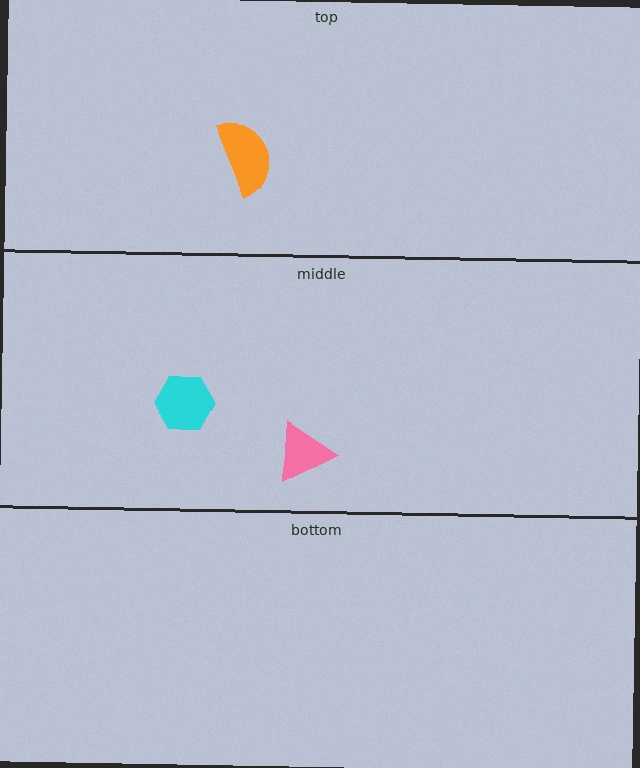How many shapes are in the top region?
1.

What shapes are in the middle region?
The pink triangle, the cyan hexagon.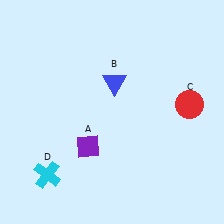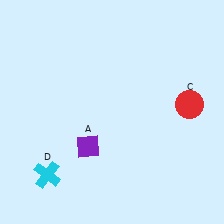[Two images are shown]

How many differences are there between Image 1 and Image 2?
There is 1 difference between the two images.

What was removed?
The blue triangle (B) was removed in Image 2.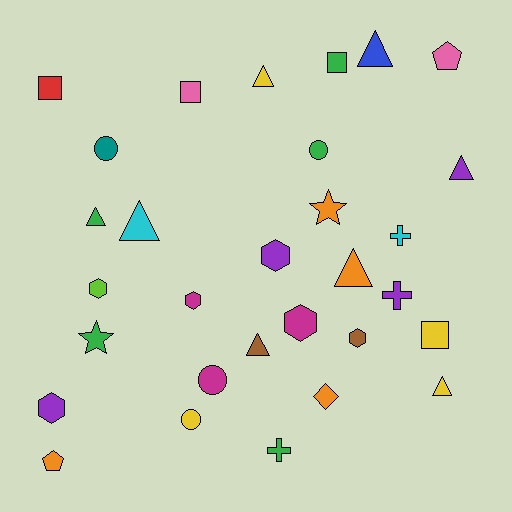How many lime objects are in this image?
There is 1 lime object.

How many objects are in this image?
There are 30 objects.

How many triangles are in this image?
There are 8 triangles.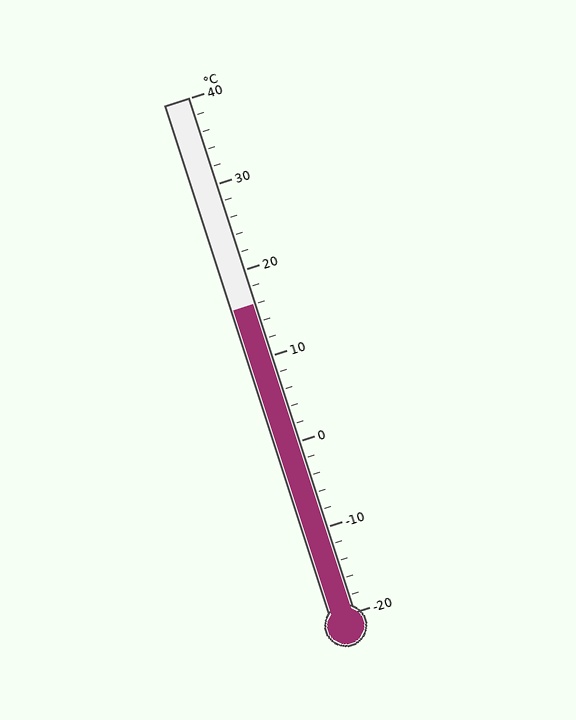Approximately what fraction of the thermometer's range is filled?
The thermometer is filled to approximately 60% of its range.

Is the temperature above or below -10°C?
The temperature is above -10°C.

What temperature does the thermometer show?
The thermometer shows approximately 16°C.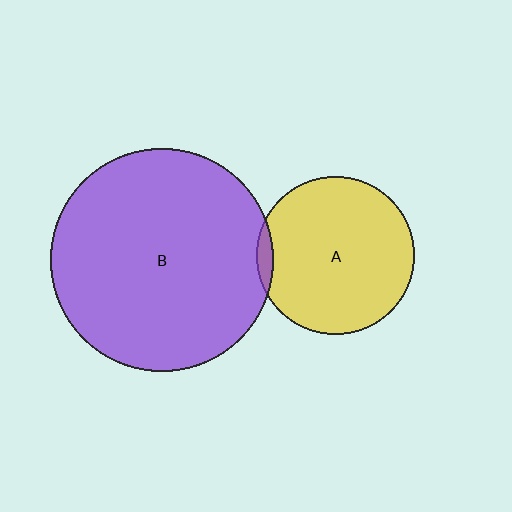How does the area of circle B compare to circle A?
Approximately 2.0 times.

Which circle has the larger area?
Circle B (purple).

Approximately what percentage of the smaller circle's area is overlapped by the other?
Approximately 5%.